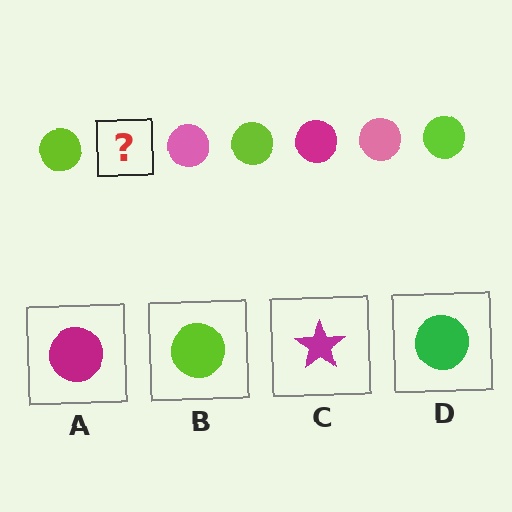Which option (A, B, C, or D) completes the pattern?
A.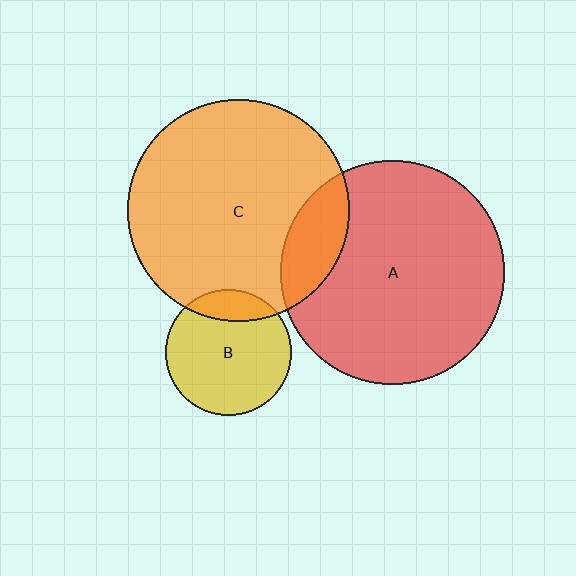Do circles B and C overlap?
Yes.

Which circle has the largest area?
Circle A (red).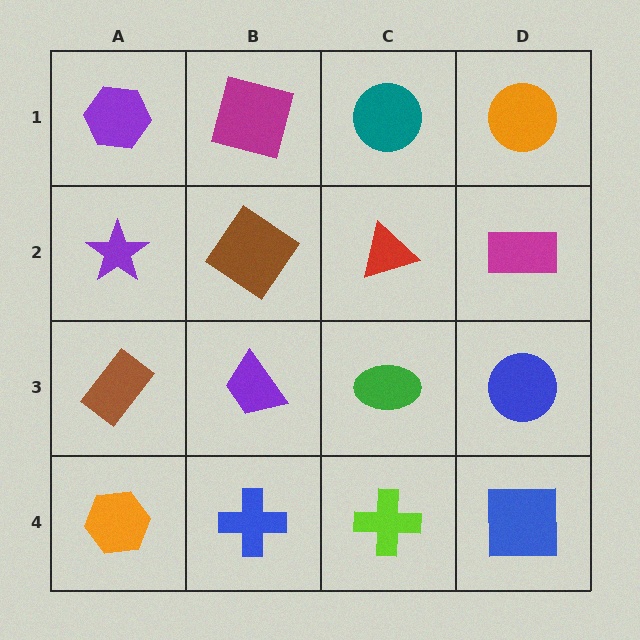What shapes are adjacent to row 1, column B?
A brown diamond (row 2, column B), a purple hexagon (row 1, column A), a teal circle (row 1, column C).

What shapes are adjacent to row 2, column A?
A purple hexagon (row 1, column A), a brown rectangle (row 3, column A), a brown diamond (row 2, column B).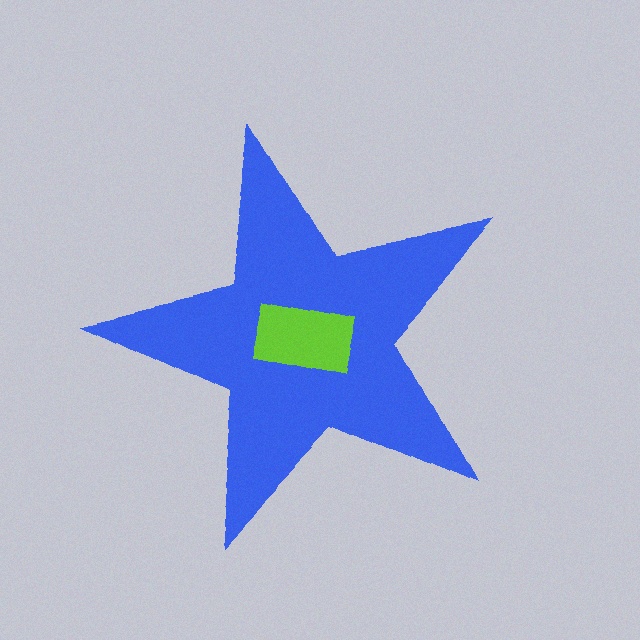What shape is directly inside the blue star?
The lime rectangle.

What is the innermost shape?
The lime rectangle.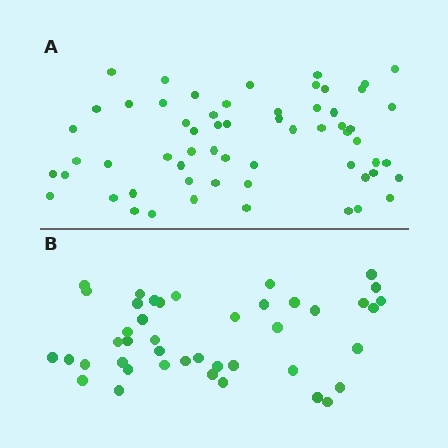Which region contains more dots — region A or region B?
Region A (the top region) has more dots.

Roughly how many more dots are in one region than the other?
Region A has approximately 15 more dots than region B.